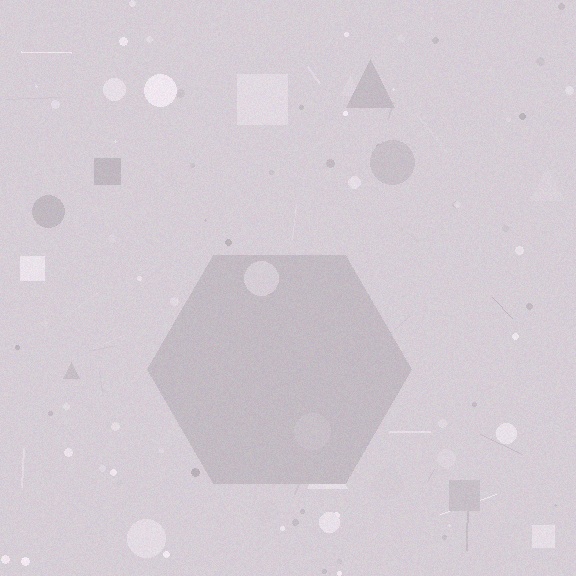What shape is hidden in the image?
A hexagon is hidden in the image.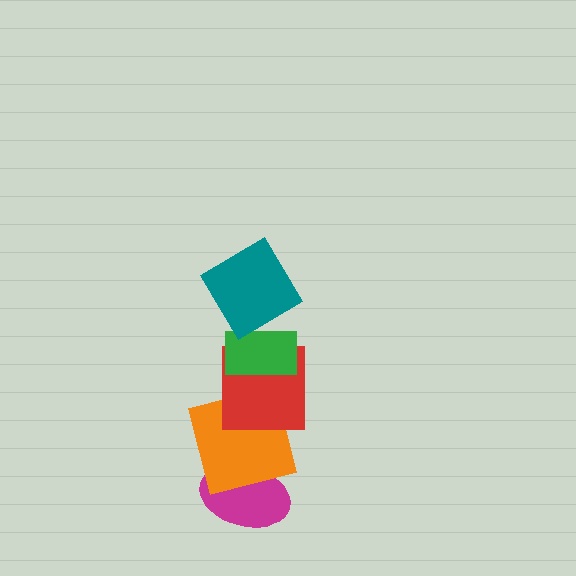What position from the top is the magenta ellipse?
The magenta ellipse is 5th from the top.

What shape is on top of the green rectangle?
The teal diamond is on top of the green rectangle.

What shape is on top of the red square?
The green rectangle is on top of the red square.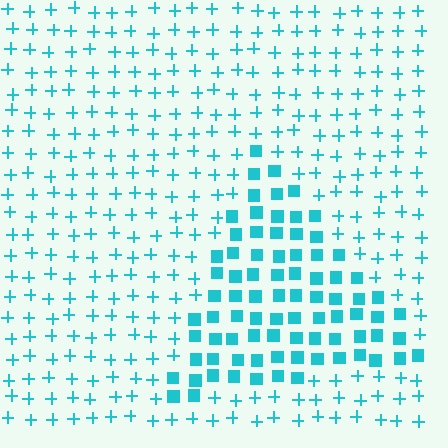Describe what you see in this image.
The image is filled with small cyan elements arranged in a uniform grid. A triangle-shaped region contains squares, while the surrounding area contains plus signs. The boundary is defined purely by the change in element shape.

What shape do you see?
I see a triangle.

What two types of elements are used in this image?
The image uses squares inside the triangle region and plus signs outside it.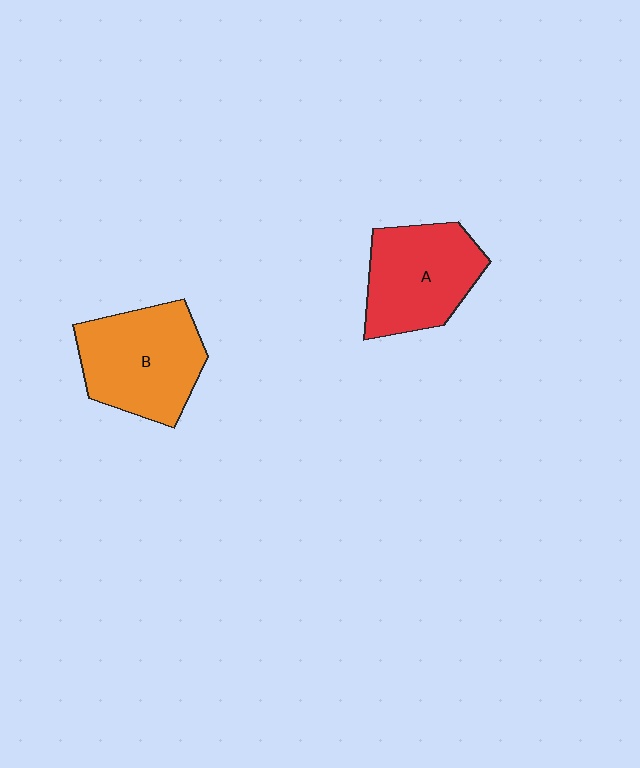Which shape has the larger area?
Shape B (orange).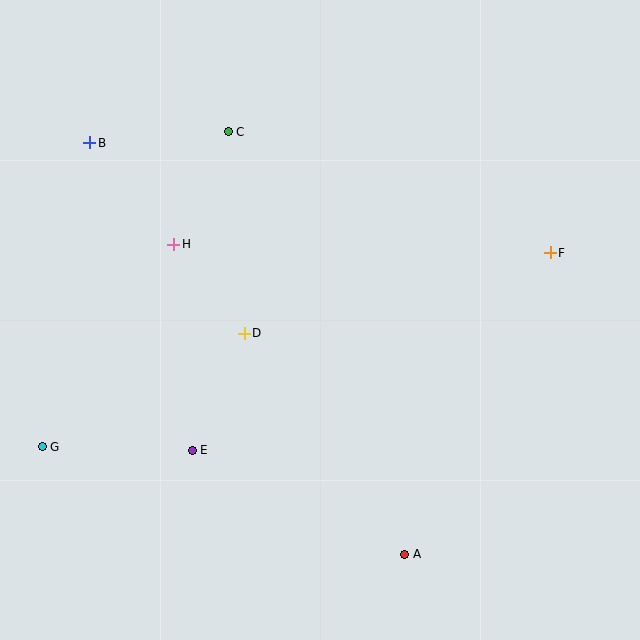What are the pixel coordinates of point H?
Point H is at (174, 244).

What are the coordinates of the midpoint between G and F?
The midpoint between G and F is at (296, 350).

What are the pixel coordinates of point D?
Point D is at (244, 333).